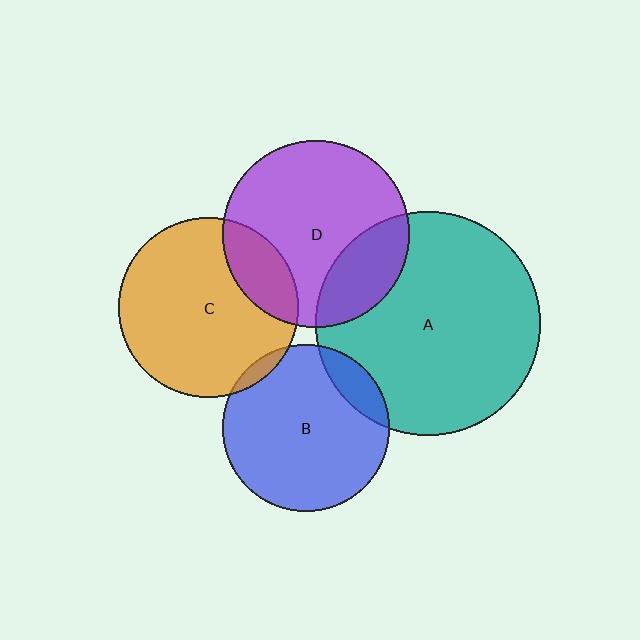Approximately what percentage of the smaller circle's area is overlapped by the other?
Approximately 20%.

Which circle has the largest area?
Circle A (teal).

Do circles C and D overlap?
Yes.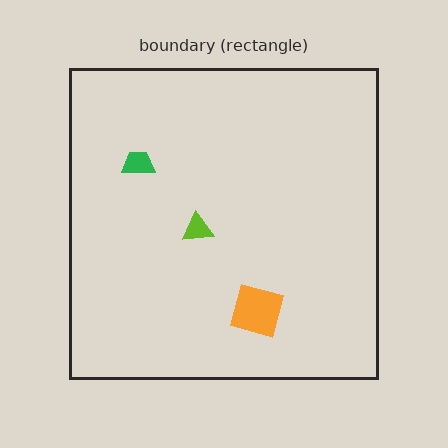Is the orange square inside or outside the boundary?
Inside.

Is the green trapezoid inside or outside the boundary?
Inside.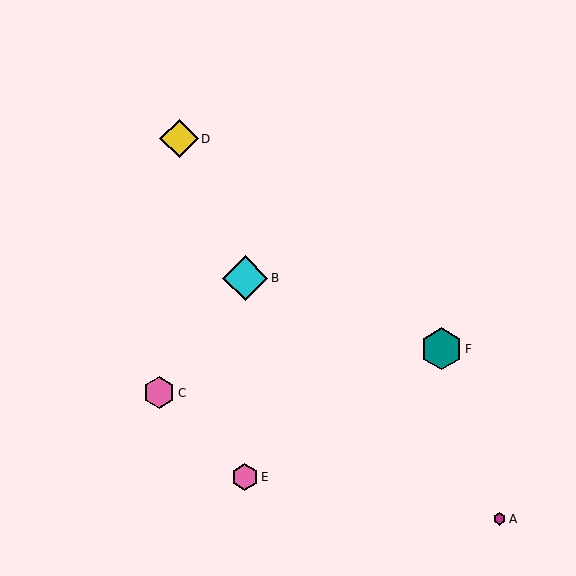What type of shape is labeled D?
Shape D is a yellow diamond.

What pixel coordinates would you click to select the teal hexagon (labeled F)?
Click at (441, 349) to select the teal hexagon F.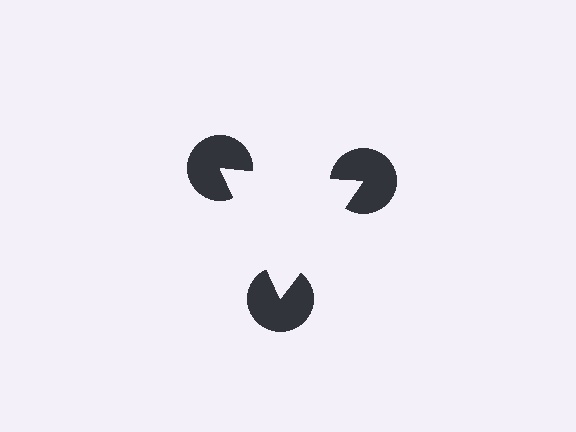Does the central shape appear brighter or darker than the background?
It typically appears slightly brighter than the background, even though no actual brightness change is drawn.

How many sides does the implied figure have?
3 sides.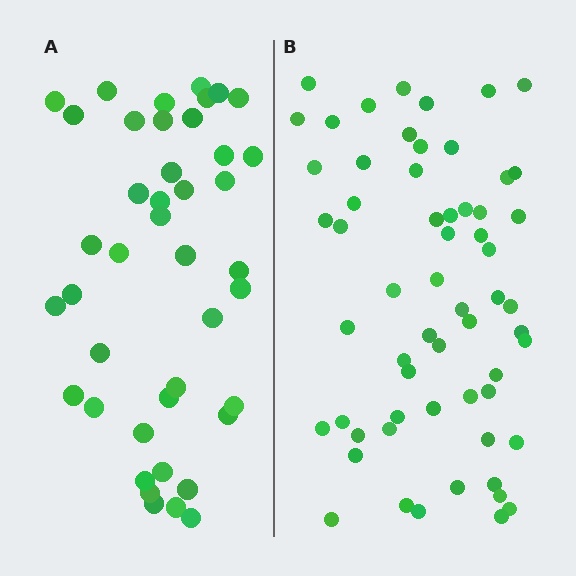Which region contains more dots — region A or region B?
Region B (the right region) has more dots.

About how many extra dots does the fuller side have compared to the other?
Region B has approximately 20 more dots than region A.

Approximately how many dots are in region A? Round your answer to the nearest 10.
About 40 dots. (The exact count is 42, which rounds to 40.)